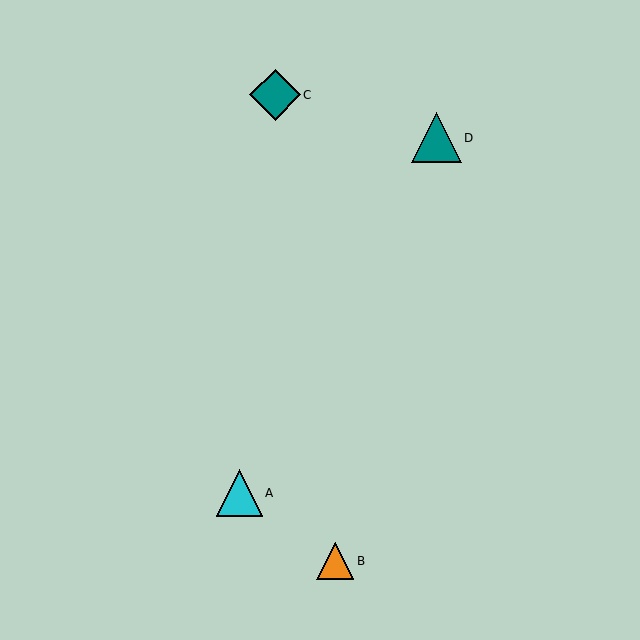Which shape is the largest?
The teal diamond (labeled C) is the largest.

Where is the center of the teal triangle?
The center of the teal triangle is at (436, 138).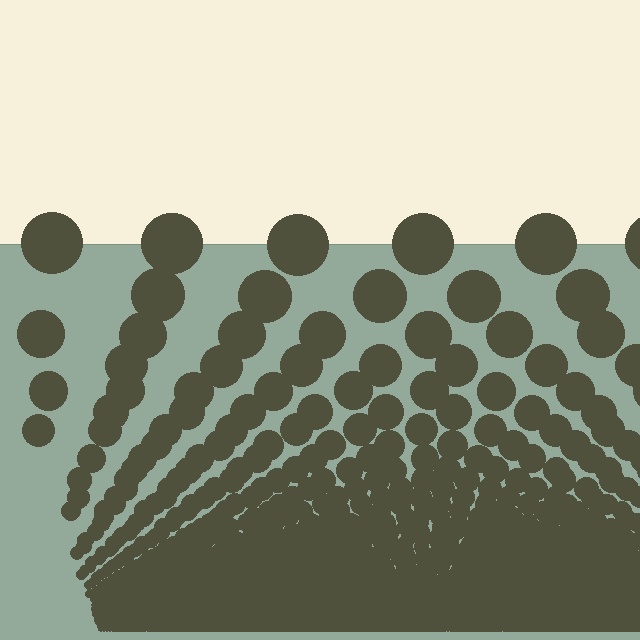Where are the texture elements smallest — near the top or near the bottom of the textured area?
Near the bottom.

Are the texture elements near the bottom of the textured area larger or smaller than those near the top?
Smaller. The gradient is inverted — elements near the bottom are smaller and denser.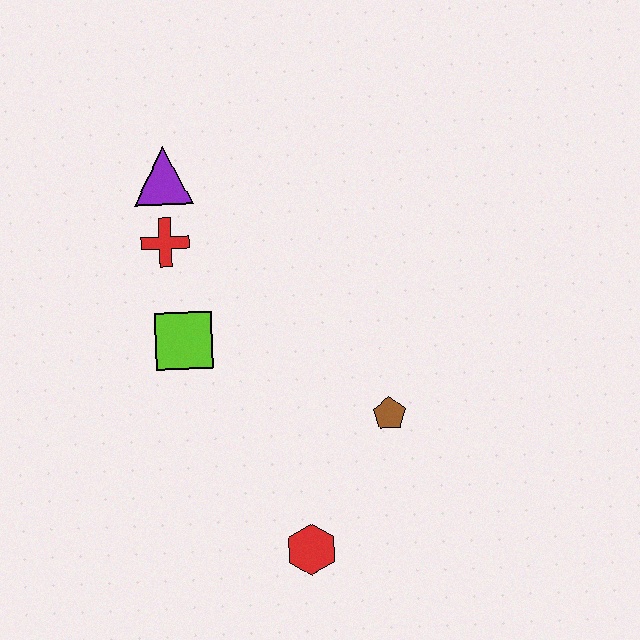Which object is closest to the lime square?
The red cross is closest to the lime square.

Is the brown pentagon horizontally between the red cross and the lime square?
No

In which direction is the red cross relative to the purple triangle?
The red cross is below the purple triangle.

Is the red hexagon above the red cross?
No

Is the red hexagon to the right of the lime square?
Yes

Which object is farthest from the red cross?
The red hexagon is farthest from the red cross.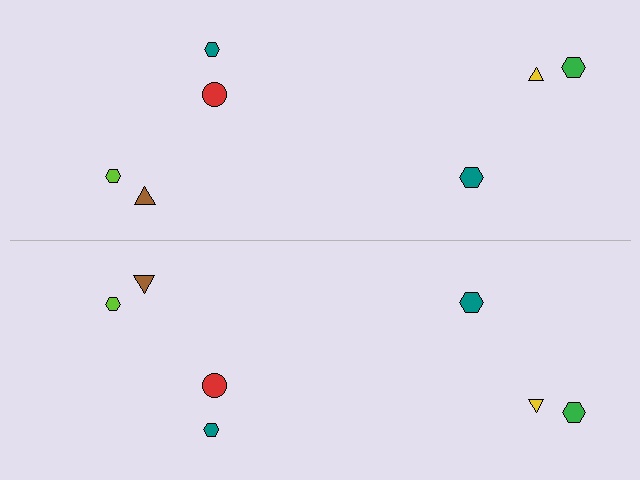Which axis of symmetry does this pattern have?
The pattern has a horizontal axis of symmetry running through the center of the image.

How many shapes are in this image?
There are 14 shapes in this image.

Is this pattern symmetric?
Yes, this pattern has bilateral (reflection) symmetry.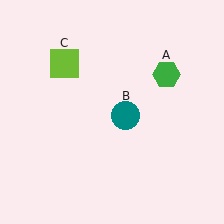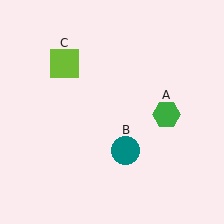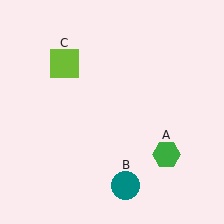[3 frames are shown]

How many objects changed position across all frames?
2 objects changed position: green hexagon (object A), teal circle (object B).